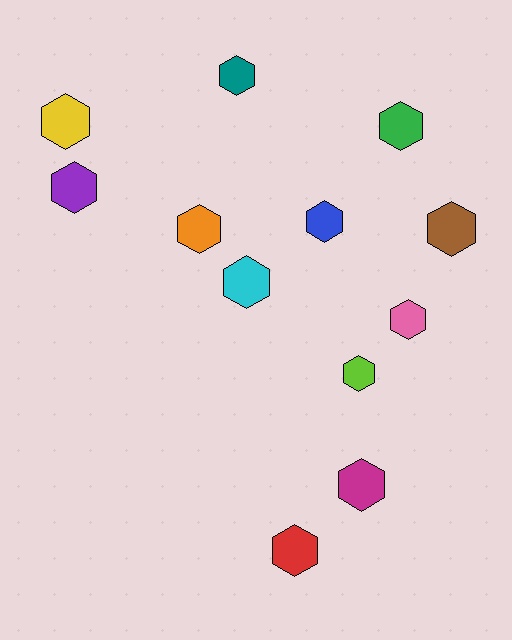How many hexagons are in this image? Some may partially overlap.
There are 12 hexagons.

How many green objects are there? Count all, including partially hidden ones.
There is 1 green object.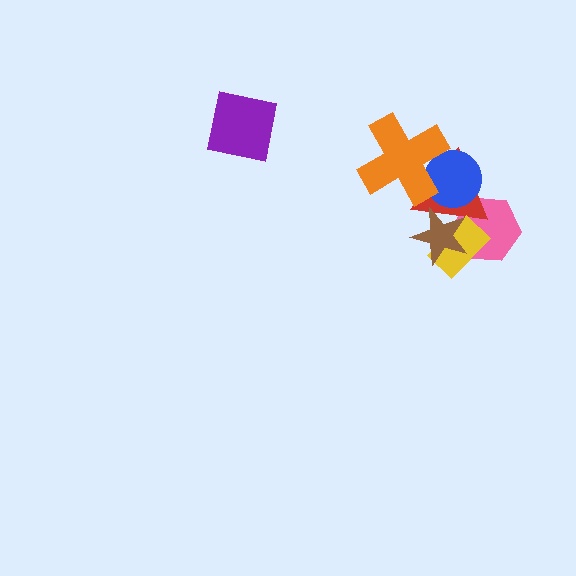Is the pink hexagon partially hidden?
Yes, it is partially covered by another shape.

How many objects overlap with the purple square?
0 objects overlap with the purple square.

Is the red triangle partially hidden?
Yes, it is partially covered by another shape.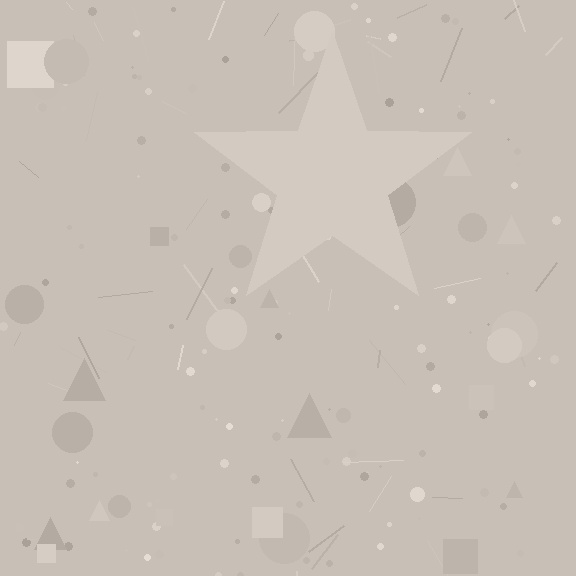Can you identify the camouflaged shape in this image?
The camouflaged shape is a star.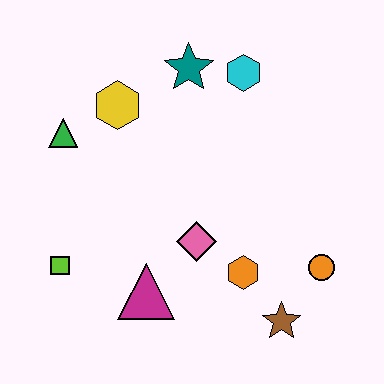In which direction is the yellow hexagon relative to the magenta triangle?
The yellow hexagon is above the magenta triangle.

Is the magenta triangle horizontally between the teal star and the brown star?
No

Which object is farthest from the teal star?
The brown star is farthest from the teal star.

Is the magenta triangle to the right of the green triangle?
Yes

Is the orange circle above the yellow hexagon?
No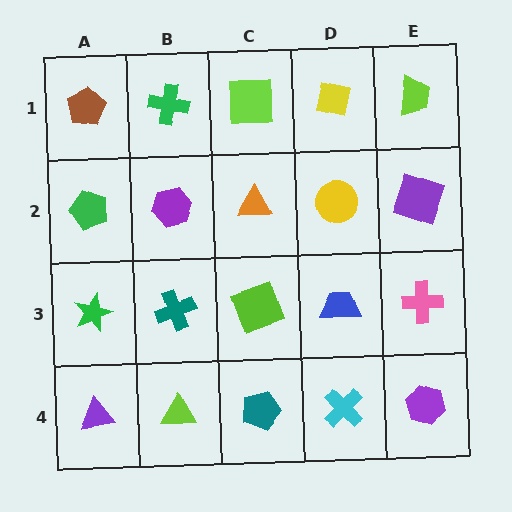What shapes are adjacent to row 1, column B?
A purple hexagon (row 2, column B), a brown pentagon (row 1, column A), a lime square (row 1, column C).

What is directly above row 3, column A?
A green pentagon.